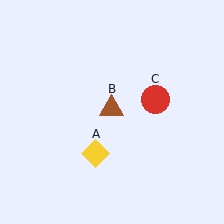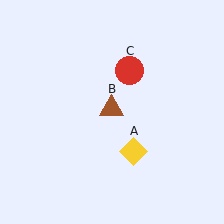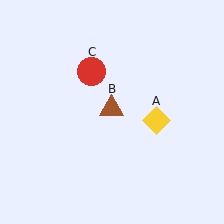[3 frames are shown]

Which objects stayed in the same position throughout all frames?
Brown triangle (object B) remained stationary.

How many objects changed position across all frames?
2 objects changed position: yellow diamond (object A), red circle (object C).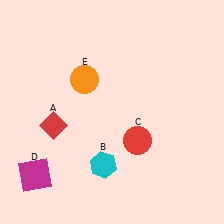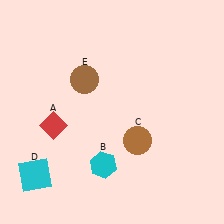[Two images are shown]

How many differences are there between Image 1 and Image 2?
There are 3 differences between the two images.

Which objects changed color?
C changed from red to brown. D changed from magenta to cyan. E changed from orange to brown.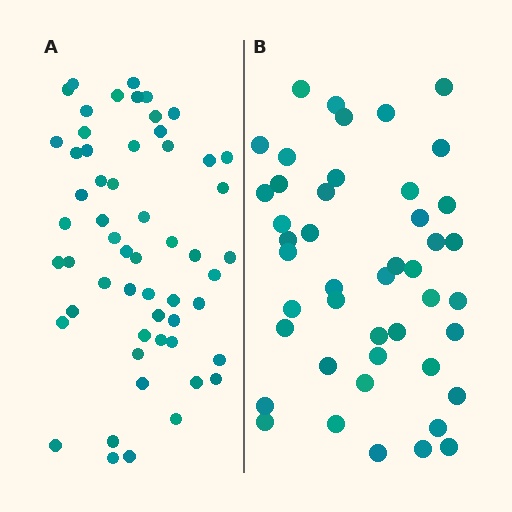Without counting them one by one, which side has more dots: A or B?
Region A (the left region) has more dots.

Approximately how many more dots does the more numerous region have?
Region A has roughly 12 or so more dots than region B.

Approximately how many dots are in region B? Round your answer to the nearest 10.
About 40 dots. (The exact count is 45, which rounds to 40.)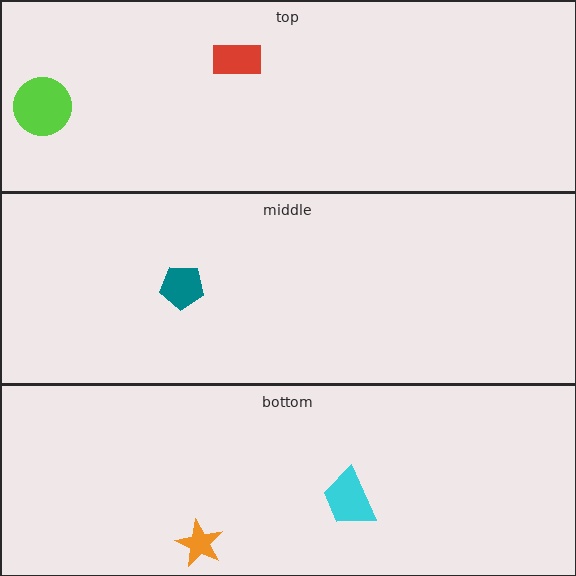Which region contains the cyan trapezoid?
The bottom region.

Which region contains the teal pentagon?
The middle region.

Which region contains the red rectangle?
The top region.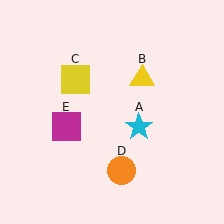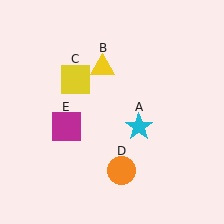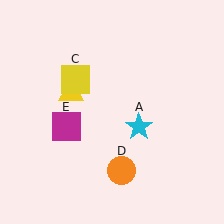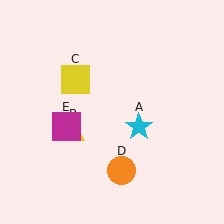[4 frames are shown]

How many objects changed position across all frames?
1 object changed position: yellow triangle (object B).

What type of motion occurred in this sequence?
The yellow triangle (object B) rotated counterclockwise around the center of the scene.